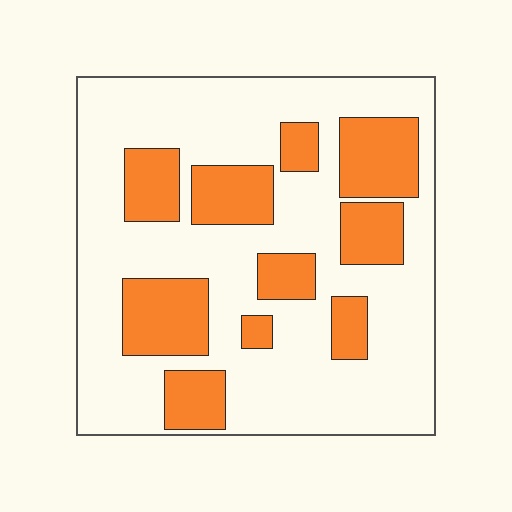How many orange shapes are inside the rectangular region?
10.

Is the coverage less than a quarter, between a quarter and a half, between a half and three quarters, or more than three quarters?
Between a quarter and a half.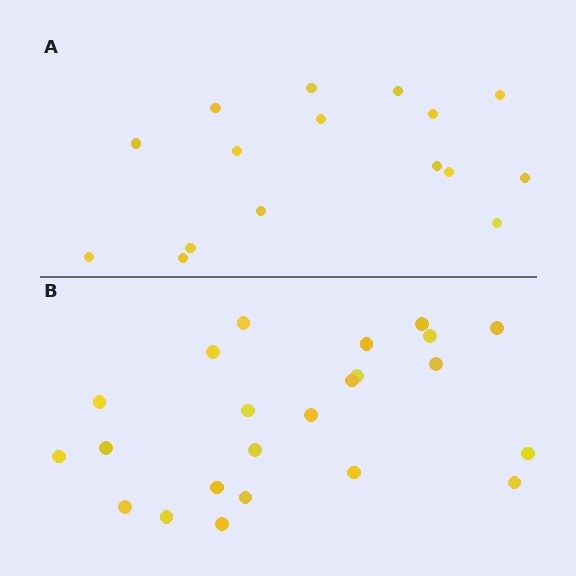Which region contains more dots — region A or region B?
Region B (the bottom region) has more dots.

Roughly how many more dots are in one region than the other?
Region B has roughly 8 or so more dots than region A.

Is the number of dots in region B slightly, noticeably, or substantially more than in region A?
Region B has noticeably more, but not dramatically so. The ratio is roughly 1.4 to 1.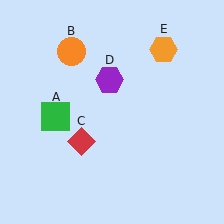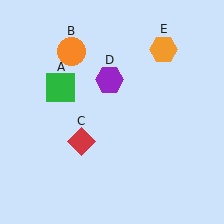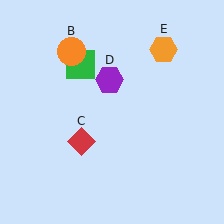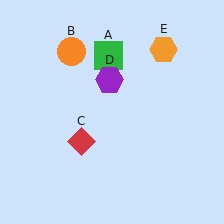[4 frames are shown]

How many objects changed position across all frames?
1 object changed position: green square (object A).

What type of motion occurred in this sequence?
The green square (object A) rotated clockwise around the center of the scene.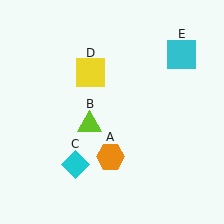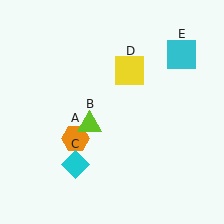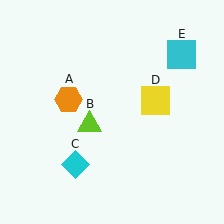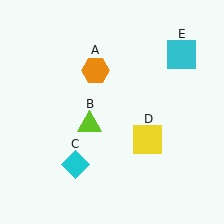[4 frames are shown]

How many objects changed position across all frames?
2 objects changed position: orange hexagon (object A), yellow square (object D).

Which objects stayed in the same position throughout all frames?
Lime triangle (object B) and cyan diamond (object C) and cyan square (object E) remained stationary.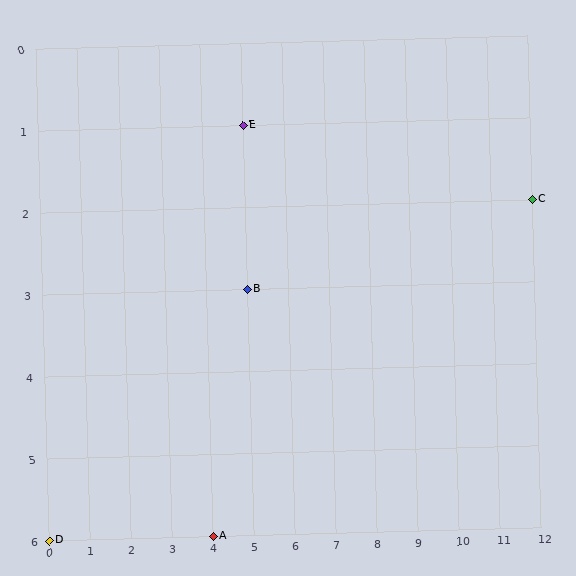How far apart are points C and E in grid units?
Points C and E are 7 columns and 1 row apart (about 7.1 grid units diagonally).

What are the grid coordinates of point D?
Point D is at grid coordinates (0, 6).